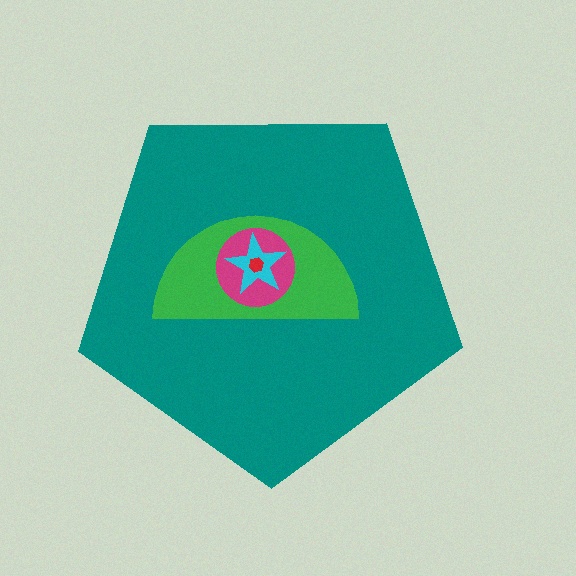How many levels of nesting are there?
5.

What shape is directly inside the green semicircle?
The magenta circle.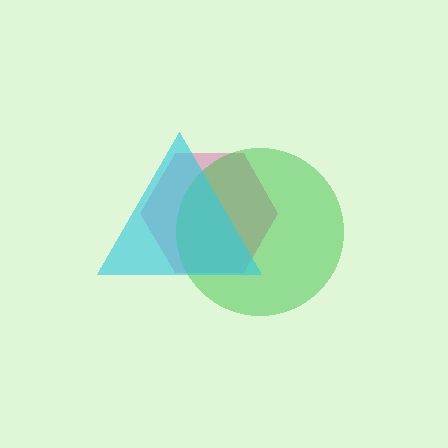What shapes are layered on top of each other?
The layered shapes are: a pink hexagon, a green circle, a cyan triangle.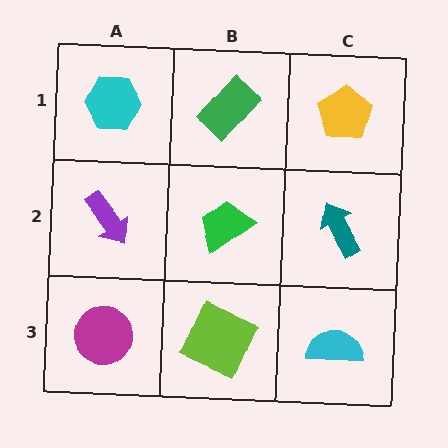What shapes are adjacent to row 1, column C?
A teal arrow (row 2, column C), a green rectangle (row 1, column B).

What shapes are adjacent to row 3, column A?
A purple arrow (row 2, column A), a lime square (row 3, column B).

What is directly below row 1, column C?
A teal arrow.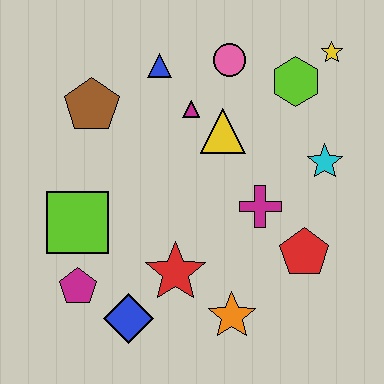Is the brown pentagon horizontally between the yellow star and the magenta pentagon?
Yes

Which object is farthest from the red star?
The yellow star is farthest from the red star.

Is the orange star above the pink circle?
No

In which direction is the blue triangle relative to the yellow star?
The blue triangle is to the left of the yellow star.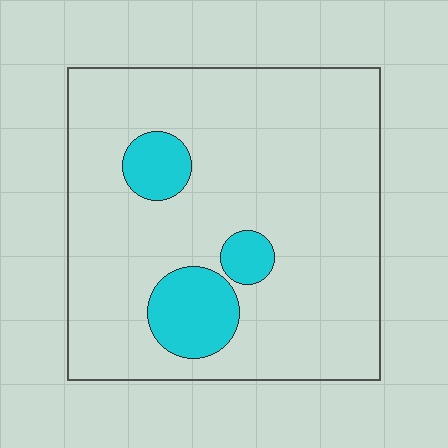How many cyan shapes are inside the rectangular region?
3.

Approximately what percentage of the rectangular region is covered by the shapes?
Approximately 15%.